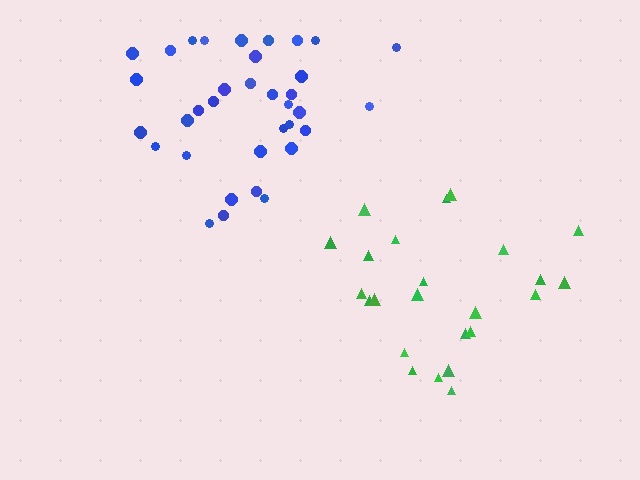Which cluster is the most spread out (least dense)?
Blue.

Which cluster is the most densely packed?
Green.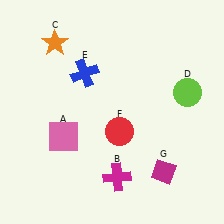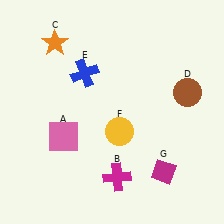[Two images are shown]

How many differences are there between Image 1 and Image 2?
There are 2 differences between the two images.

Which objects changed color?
D changed from lime to brown. F changed from red to yellow.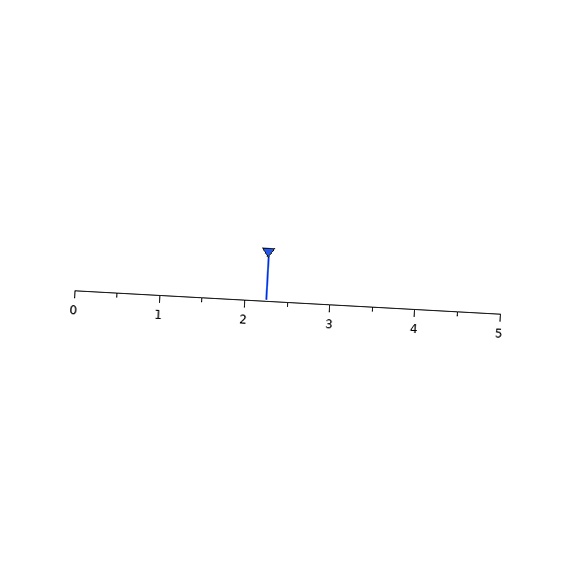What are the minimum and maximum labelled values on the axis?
The axis runs from 0 to 5.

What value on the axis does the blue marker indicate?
The marker indicates approximately 2.2.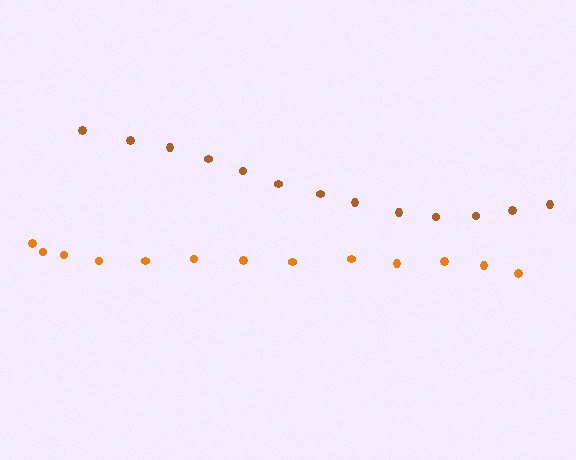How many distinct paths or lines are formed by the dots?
There are 2 distinct paths.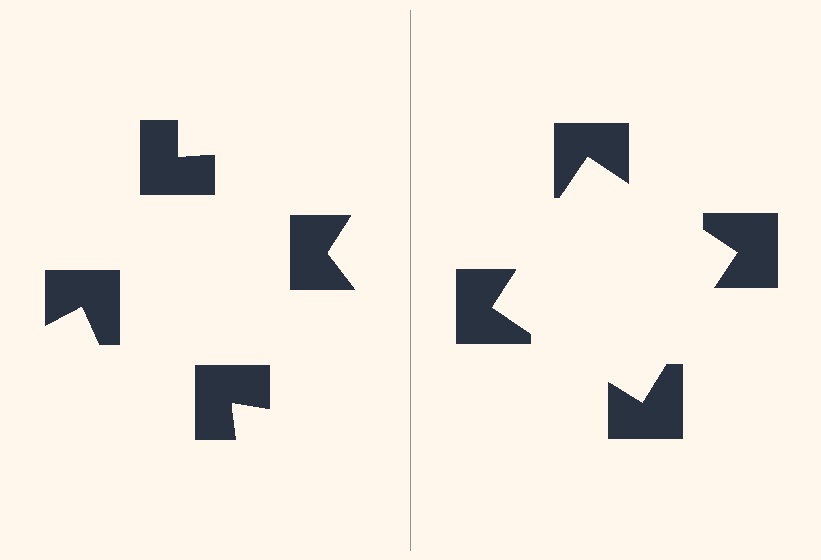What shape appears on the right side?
An illusory square.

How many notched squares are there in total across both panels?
8 — 4 on each side.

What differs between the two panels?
The notched squares are positioned identically on both sides; only the wedge orientations differ. On the right they align to a square; on the left they are misaligned.